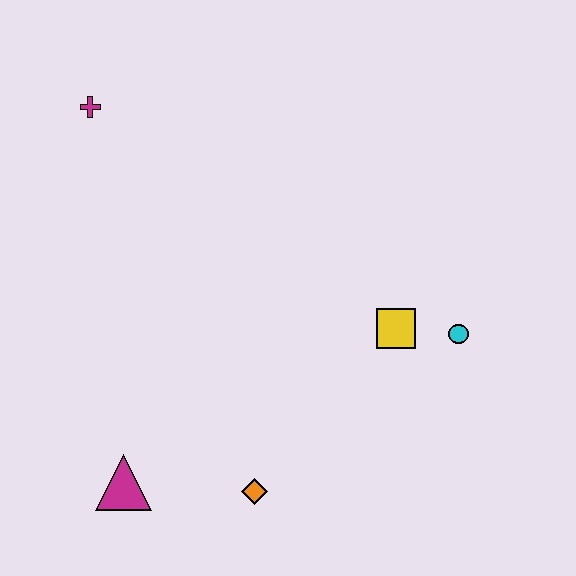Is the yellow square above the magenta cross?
No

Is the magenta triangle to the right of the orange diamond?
No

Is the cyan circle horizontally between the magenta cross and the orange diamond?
No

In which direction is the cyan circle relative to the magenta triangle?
The cyan circle is to the right of the magenta triangle.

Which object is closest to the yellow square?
The cyan circle is closest to the yellow square.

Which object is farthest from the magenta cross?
The cyan circle is farthest from the magenta cross.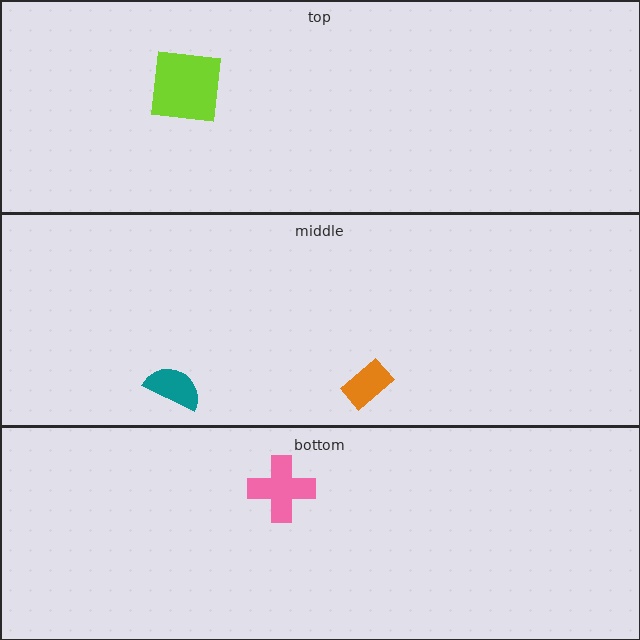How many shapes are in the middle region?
2.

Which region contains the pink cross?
The bottom region.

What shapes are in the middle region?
The teal semicircle, the orange rectangle.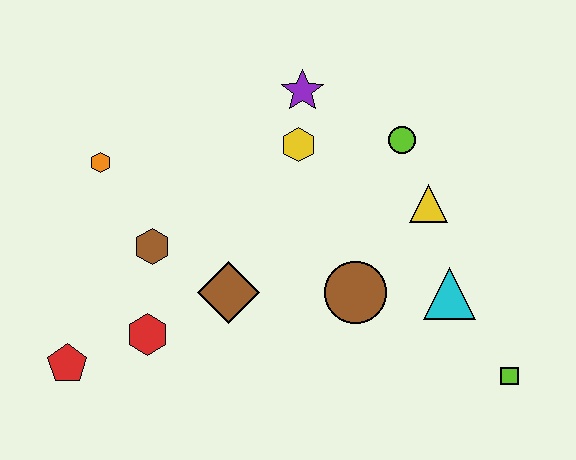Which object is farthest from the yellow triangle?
The red pentagon is farthest from the yellow triangle.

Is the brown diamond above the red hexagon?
Yes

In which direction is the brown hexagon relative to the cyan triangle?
The brown hexagon is to the left of the cyan triangle.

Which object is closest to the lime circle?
The yellow triangle is closest to the lime circle.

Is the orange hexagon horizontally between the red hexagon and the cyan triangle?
No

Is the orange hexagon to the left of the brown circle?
Yes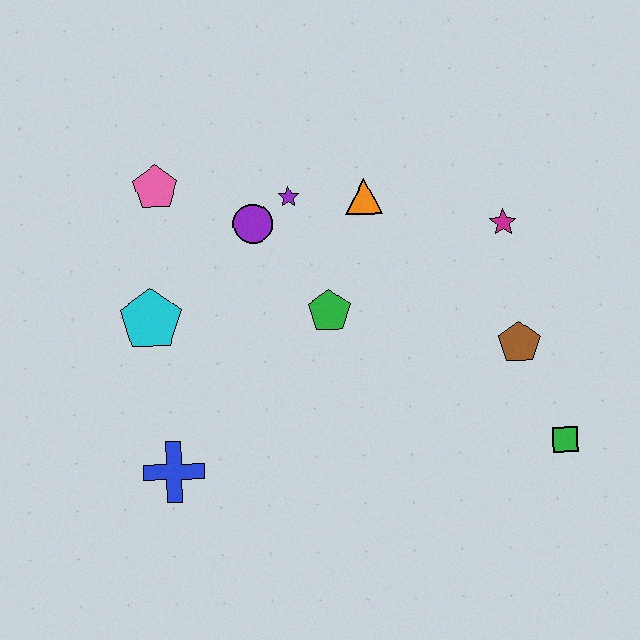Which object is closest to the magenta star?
The brown pentagon is closest to the magenta star.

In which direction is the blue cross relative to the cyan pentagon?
The blue cross is below the cyan pentagon.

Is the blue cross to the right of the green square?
No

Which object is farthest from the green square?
The pink pentagon is farthest from the green square.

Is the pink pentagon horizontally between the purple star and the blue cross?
No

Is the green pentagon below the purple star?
Yes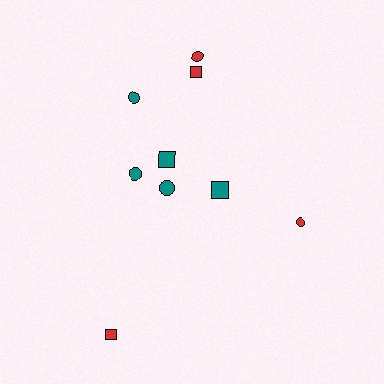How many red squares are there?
There are 2 red squares.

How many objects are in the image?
There are 9 objects.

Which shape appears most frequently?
Circle, with 5 objects.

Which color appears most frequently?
Teal, with 5 objects.